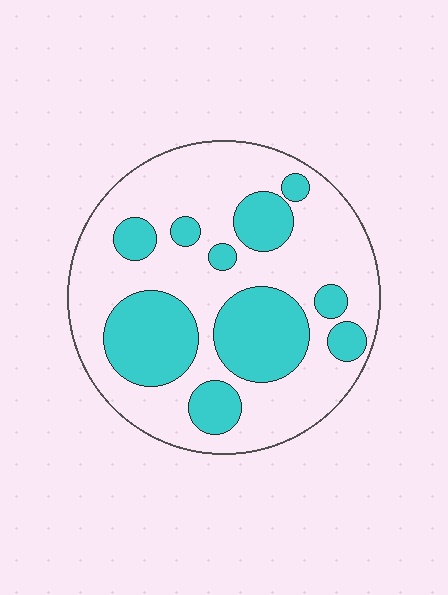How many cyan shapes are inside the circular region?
10.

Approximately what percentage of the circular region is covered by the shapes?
Approximately 35%.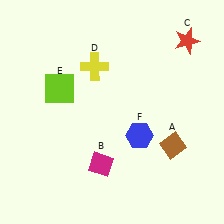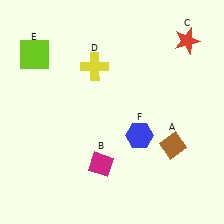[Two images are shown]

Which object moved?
The lime square (E) moved up.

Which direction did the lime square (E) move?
The lime square (E) moved up.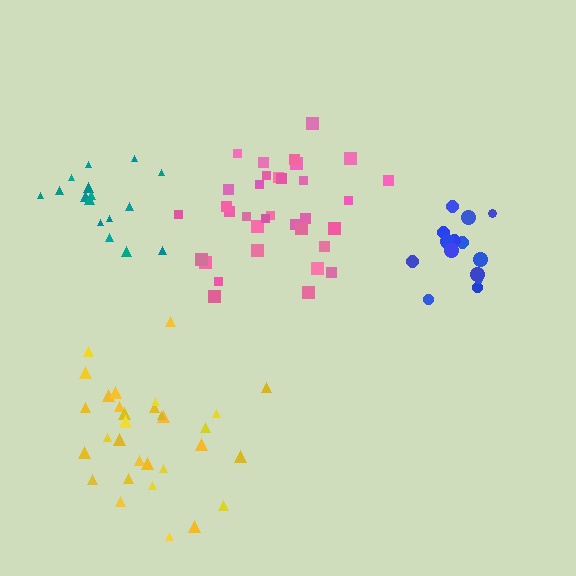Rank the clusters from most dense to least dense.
pink, teal, blue, yellow.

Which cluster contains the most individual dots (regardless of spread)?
Pink (34).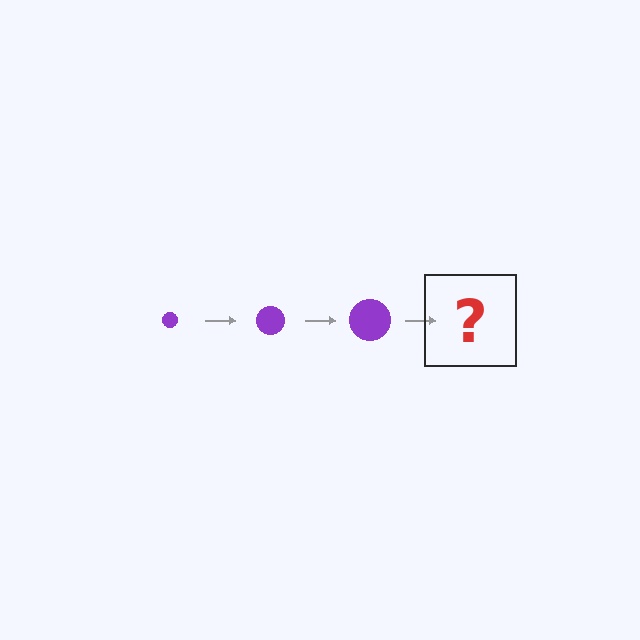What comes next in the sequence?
The next element should be a purple circle, larger than the previous one.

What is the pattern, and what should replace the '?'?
The pattern is that the circle gets progressively larger each step. The '?' should be a purple circle, larger than the previous one.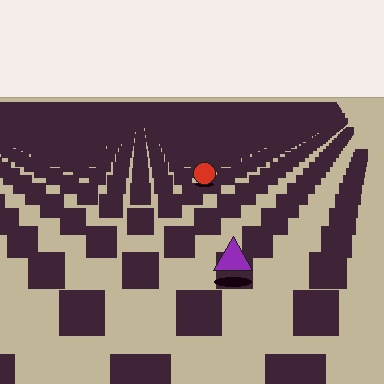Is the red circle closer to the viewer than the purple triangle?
No. The purple triangle is closer — you can tell from the texture gradient: the ground texture is coarser near it.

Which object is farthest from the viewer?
The red circle is farthest from the viewer. It appears smaller and the ground texture around it is denser.